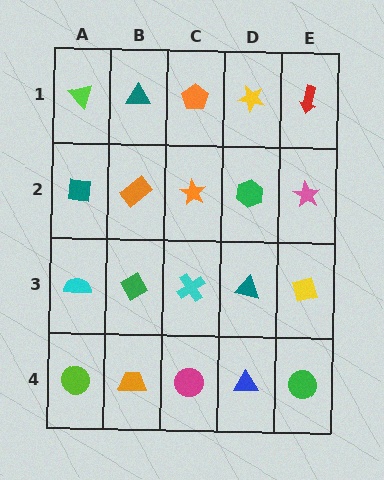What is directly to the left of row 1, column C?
A teal triangle.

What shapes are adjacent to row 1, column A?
A teal square (row 2, column A), a teal triangle (row 1, column B).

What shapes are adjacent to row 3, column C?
An orange star (row 2, column C), a magenta circle (row 4, column C), a green diamond (row 3, column B), a teal triangle (row 3, column D).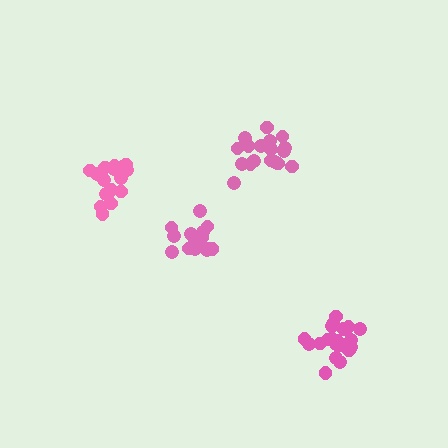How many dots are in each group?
Group 1: 16 dots, Group 2: 21 dots, Group 3: 17 dots, Group 4: 18 dots (72 total).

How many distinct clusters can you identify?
There are 4 distinct clusters.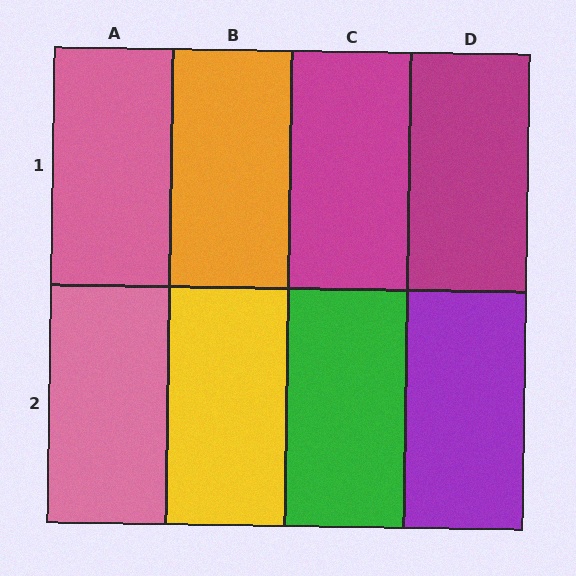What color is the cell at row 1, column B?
Orange.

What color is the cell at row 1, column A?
Pink.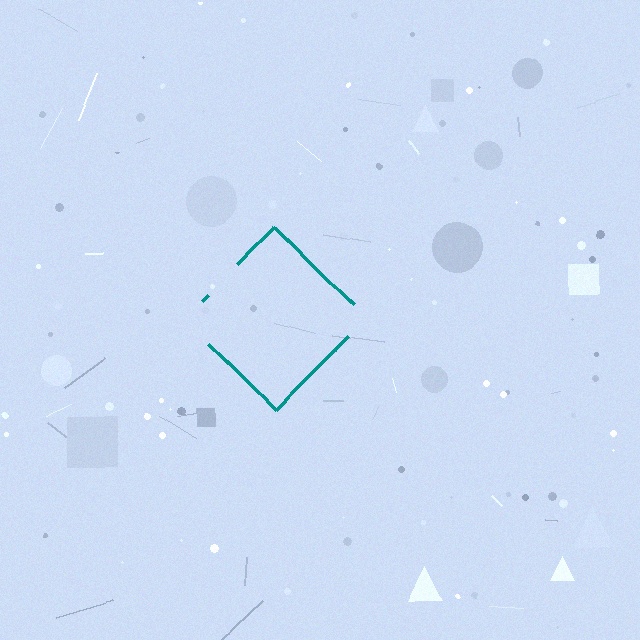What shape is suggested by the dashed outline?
The dashed outline suggests a diamond.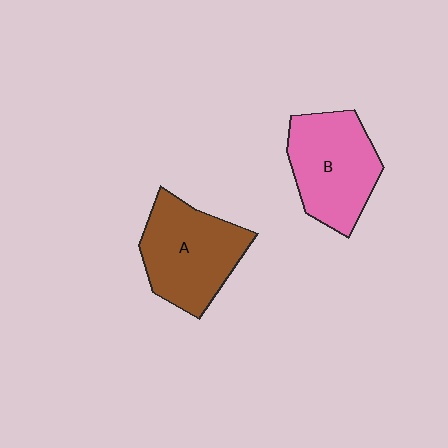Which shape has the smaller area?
Shape B (pink).